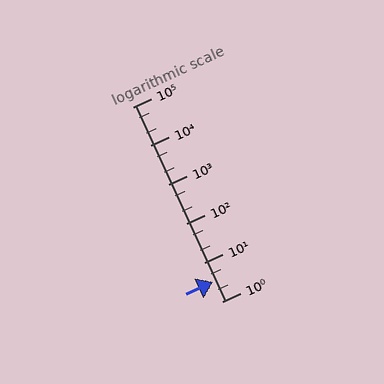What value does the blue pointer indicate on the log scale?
The pointer indicates approximately 3.1.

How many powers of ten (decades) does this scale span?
The scale spans 5 decades, from 1 to 100000.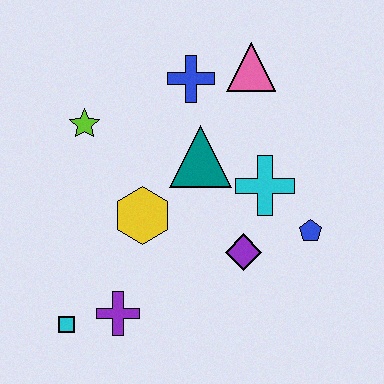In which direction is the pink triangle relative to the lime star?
The pink triangle is to the right of the lime star.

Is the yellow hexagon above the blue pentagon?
Yes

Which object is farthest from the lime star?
The blue pentagon is farthest from the lime star.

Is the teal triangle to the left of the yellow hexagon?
No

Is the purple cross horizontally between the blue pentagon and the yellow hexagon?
No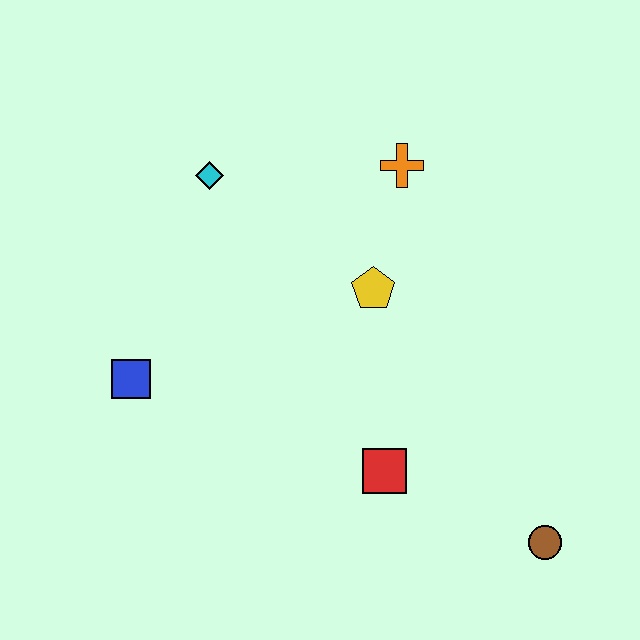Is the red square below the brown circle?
No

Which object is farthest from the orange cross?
The brown circle is farthest from the orange cross.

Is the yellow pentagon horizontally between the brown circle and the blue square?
Yes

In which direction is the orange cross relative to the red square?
The orange cross is above the red square.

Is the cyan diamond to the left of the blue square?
No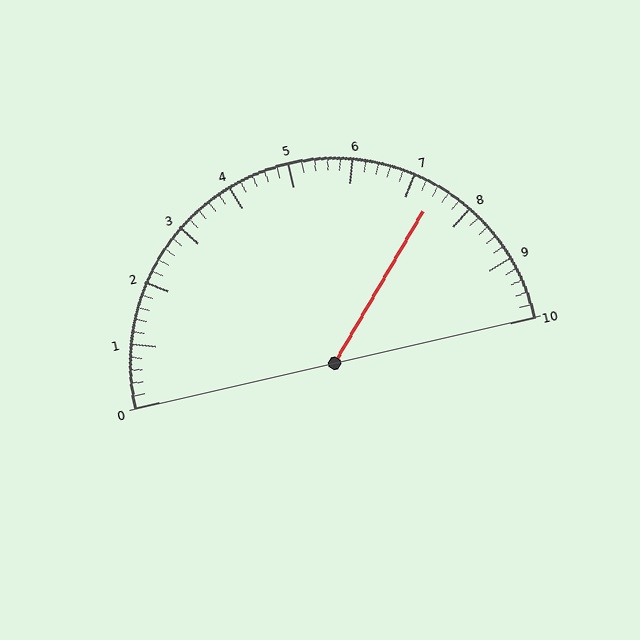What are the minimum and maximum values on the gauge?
The gauge ranges from 0 to 10.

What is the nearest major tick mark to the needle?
The nearest major tick mark is 7.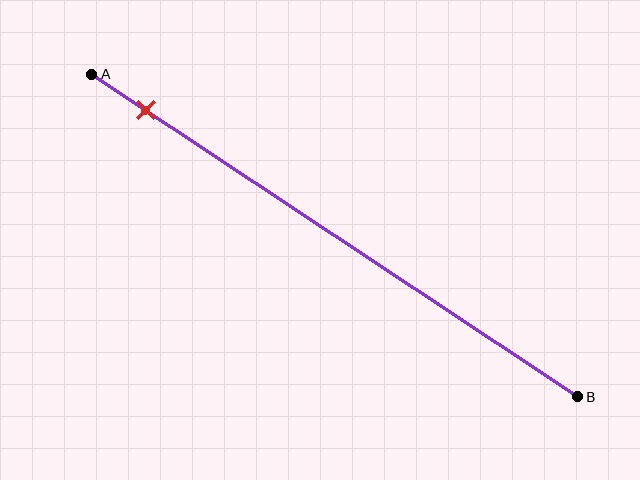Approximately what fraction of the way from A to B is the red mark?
The red mark is approximately 10% of the way from A to B.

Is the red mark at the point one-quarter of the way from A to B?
No, the mark is at about 10% from A, not at the 25% one-quarter point.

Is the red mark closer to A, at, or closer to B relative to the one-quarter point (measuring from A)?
The red mark is closer to point A than the one-quarter point of segment AB.